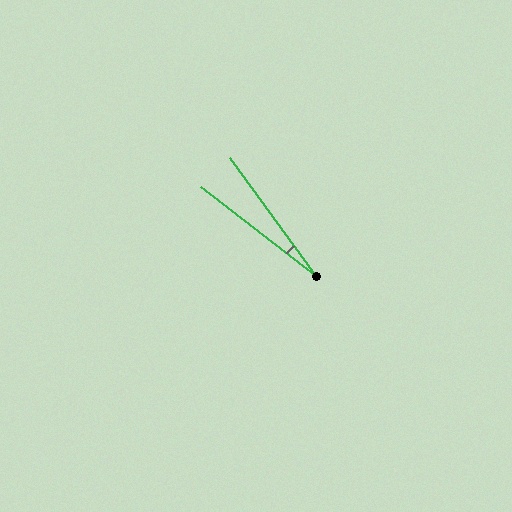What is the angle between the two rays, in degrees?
Approximately 16 degrees.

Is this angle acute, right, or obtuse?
It is acute.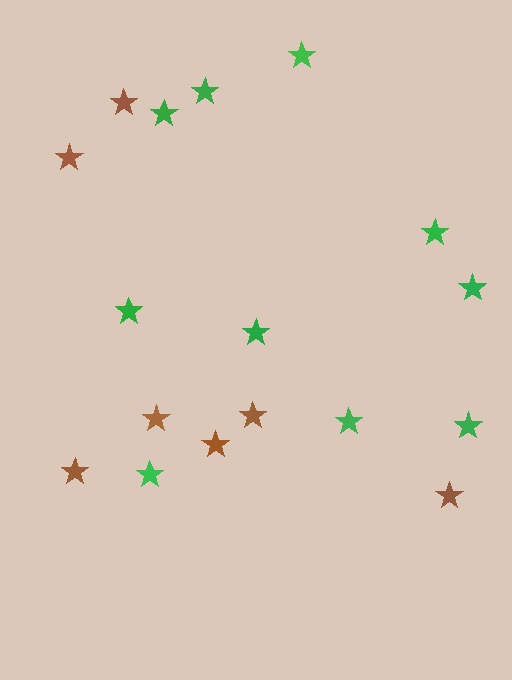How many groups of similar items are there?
There are 2 groups: one group of green stars (10) and one group of brown stars (7).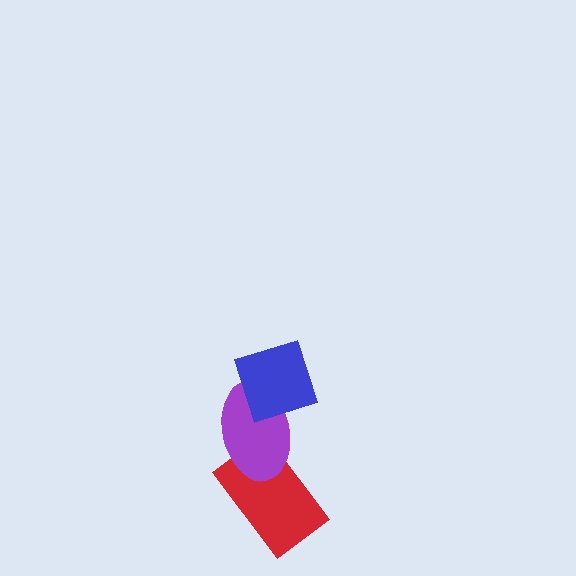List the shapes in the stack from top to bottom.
From top to bottom: the blue diamond, the purple ellipse, the red rectangle.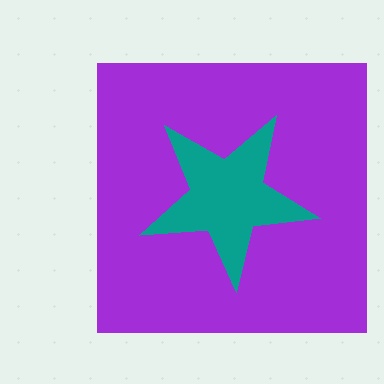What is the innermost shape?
The teal star.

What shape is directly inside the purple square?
The teal star.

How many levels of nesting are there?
2.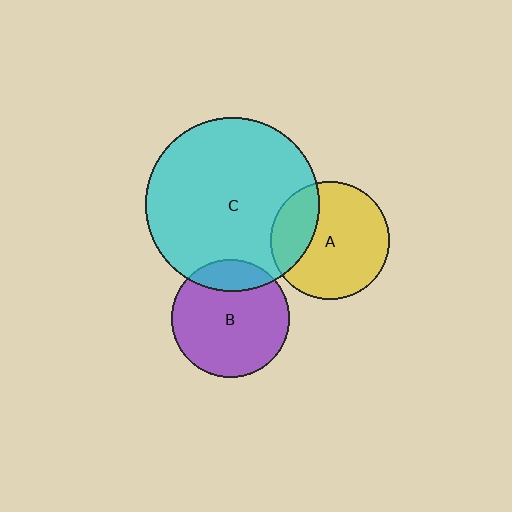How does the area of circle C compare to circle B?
Approximately 2.2 times.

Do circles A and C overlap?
Yes.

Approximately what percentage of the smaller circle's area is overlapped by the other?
Approximately 25%.